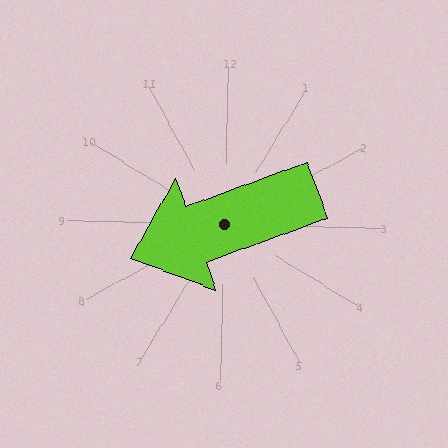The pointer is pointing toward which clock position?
Roughly 8 o'clock.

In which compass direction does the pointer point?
West.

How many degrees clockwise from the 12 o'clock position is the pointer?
Approximately 249 degrees.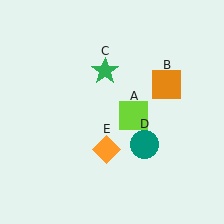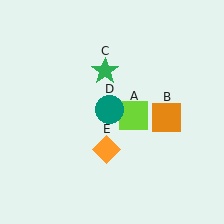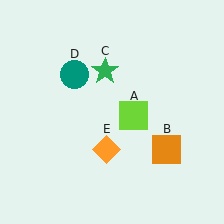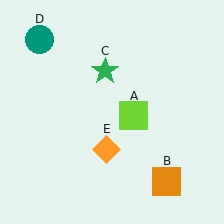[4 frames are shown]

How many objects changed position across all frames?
2 objects changed position: orange square (object B), teal circle (object D).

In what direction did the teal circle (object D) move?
The teal circle (object D) moved up and to the left.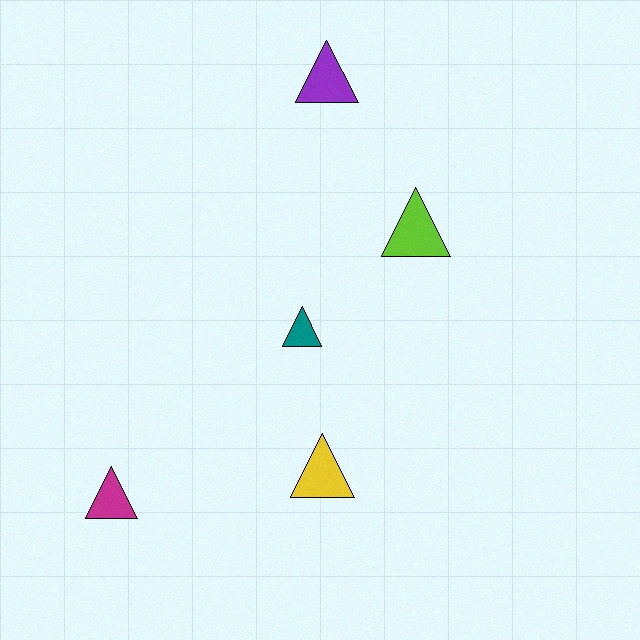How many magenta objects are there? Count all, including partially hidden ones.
There is 1 magenta object.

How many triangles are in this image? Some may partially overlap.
There are 5 triangles.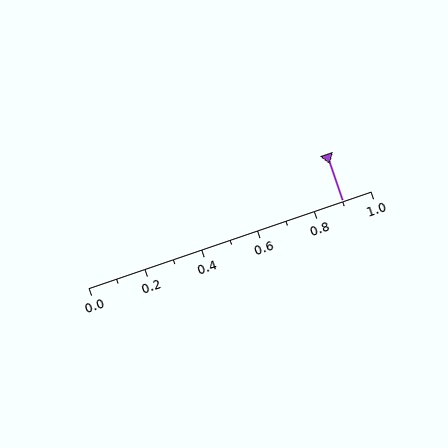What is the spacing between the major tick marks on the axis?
The major ticks are spaced 0.2 apart.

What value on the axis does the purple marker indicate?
The marker indicates approximately 0.9.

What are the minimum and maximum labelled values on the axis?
The axis runs from 0.0 to 1.0.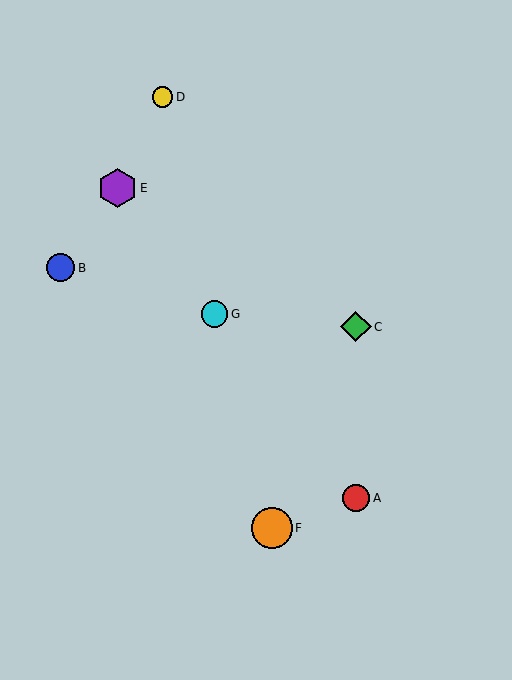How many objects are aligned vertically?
2 objects (A, C) are aligned vertically.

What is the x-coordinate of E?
Object E is at x≈117.